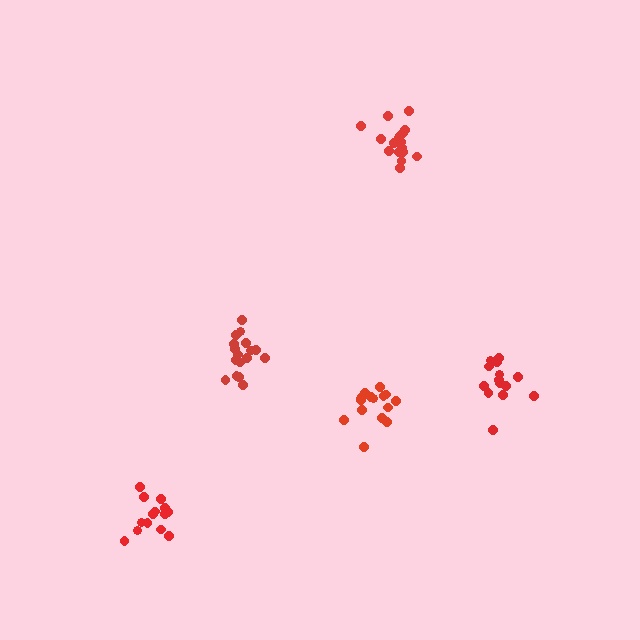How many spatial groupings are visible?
There are 5 spatial groupings.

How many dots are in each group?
Group 1: 17 dots, Group 2: 17 dots, Group 3: 14 dots, Group 4: 16 dots, Group 5: 14 dots (78 total).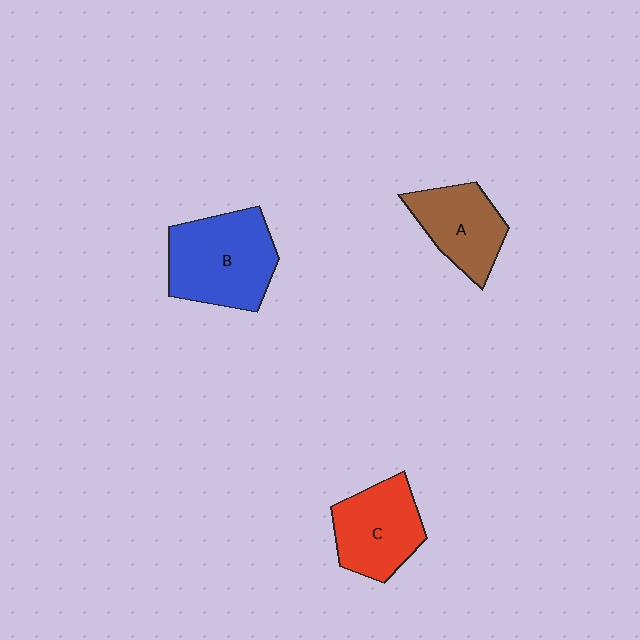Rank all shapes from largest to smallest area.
From largest to smallest: B (blue), C (red), A (brown).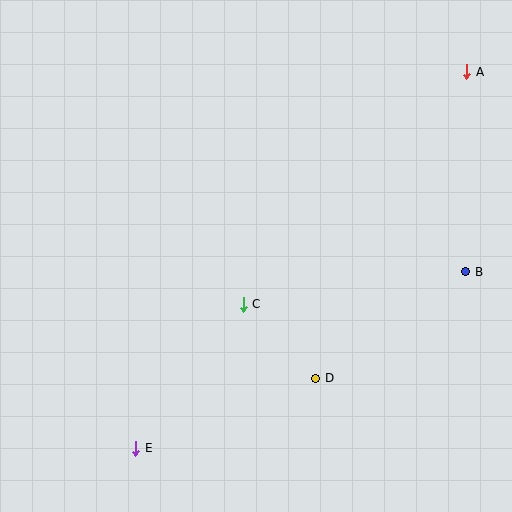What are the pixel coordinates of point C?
Point C is at (243, 304).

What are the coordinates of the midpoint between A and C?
The midpoint between A and C is at (355, 188).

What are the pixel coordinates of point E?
Point E is at (136, 448).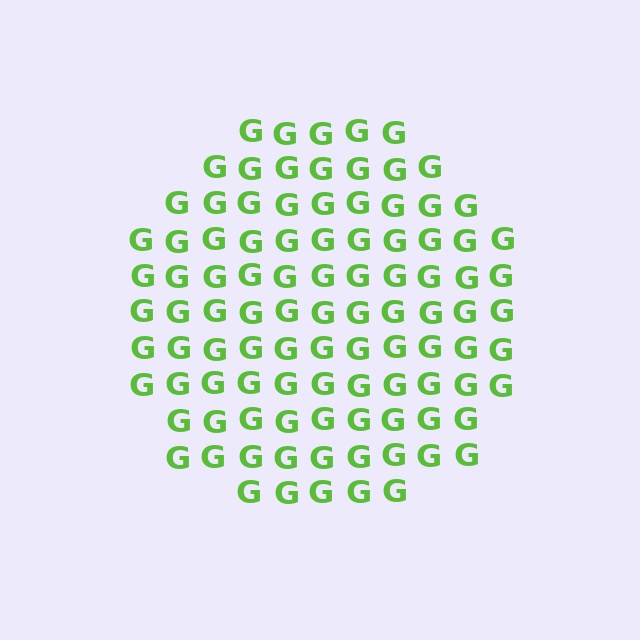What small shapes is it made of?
It is made of small letter G's.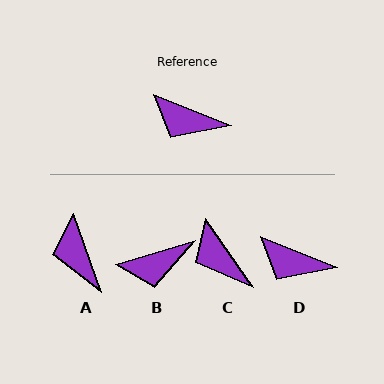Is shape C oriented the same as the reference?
No, it is off by about 34 degrees.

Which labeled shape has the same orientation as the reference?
D.